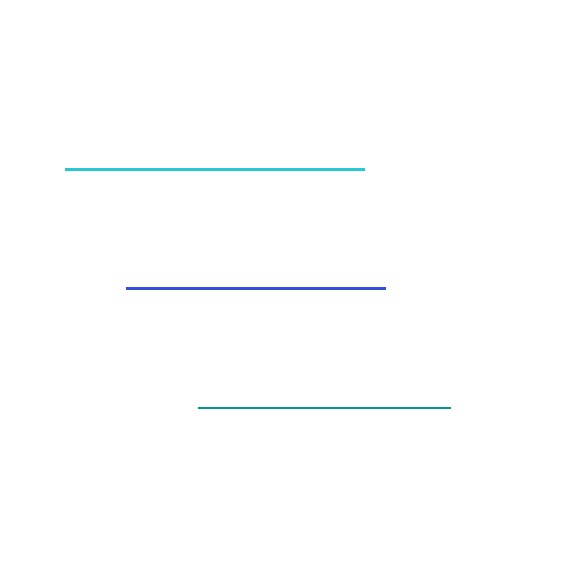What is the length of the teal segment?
The teal segment is approximately 253 pixels long.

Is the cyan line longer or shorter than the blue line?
The cyan line is longer than the blue line.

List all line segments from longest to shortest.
From longest to shortest: cyan, blue, teal.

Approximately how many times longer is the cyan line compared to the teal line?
The cyan line is approximately 1.2 times the length of the teal line.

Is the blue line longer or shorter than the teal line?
The blue line is longer than the teal line.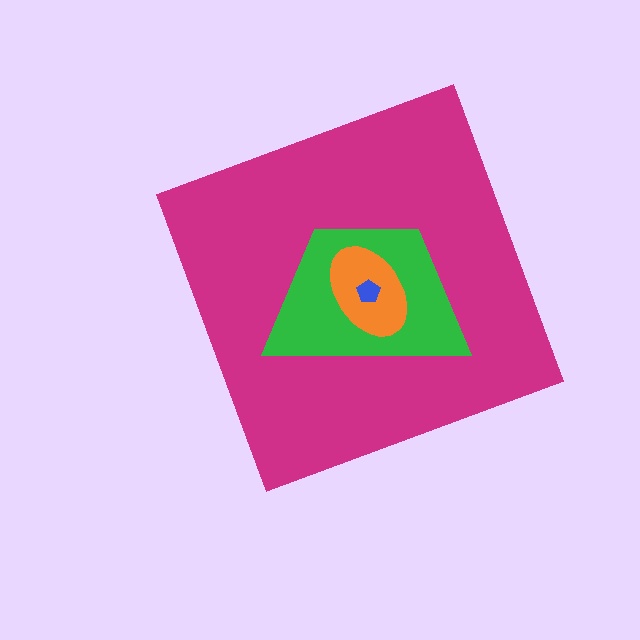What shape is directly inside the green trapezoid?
The orange ellipse.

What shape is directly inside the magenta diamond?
The green trapezoid.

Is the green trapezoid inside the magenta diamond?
Yes.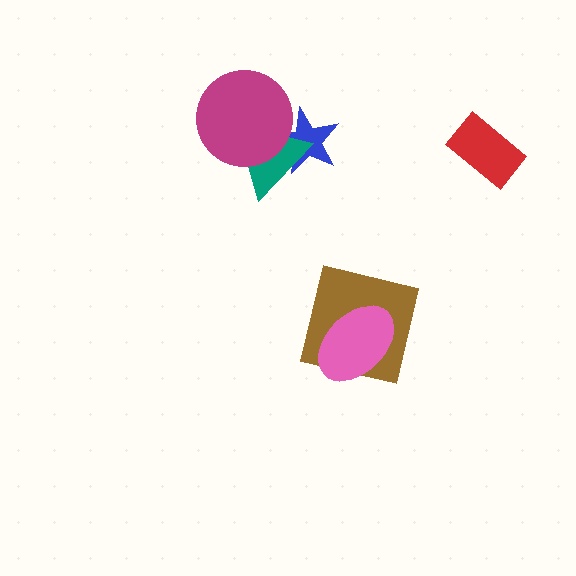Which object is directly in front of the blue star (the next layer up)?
The teal triangle is directly in front of the blue star.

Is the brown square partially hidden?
Yes, it is partially covered by another shape.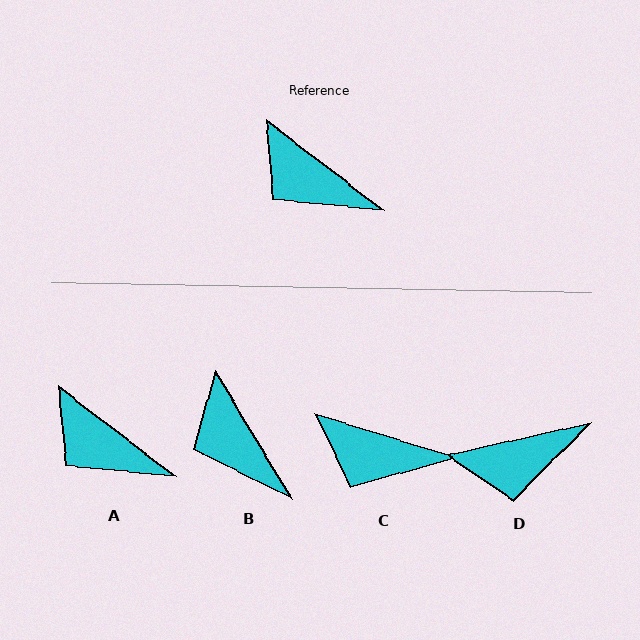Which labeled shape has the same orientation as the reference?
A.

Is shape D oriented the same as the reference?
No, it is off by about 50 degrees.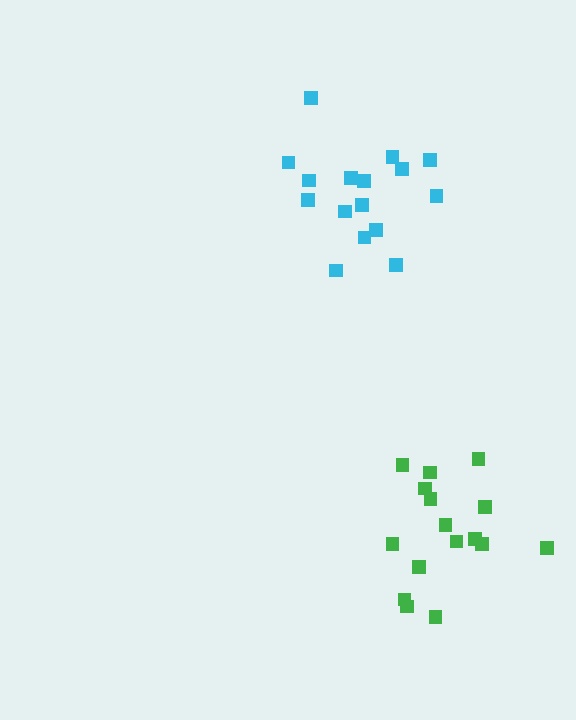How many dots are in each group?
Group 1: 16 dots, Group 2: 16 dots (32 total).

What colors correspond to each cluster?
The clusters are colored: cyan, green.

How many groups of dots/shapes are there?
There are 2 groups.